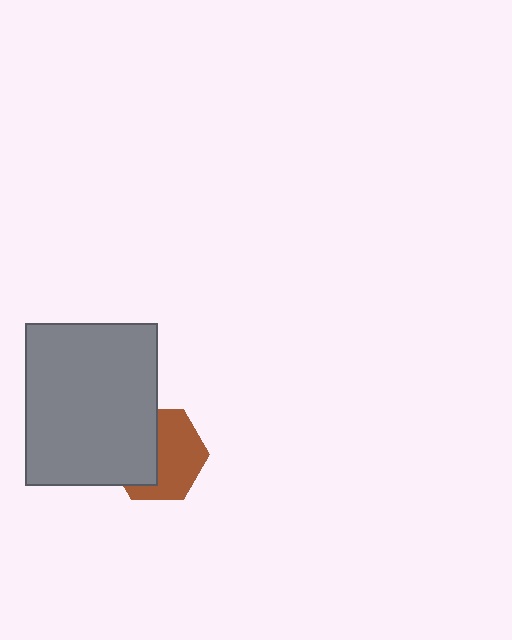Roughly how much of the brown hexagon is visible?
About half of it is visible (roughly 56%).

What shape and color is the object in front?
The object in front is a gray rectangle.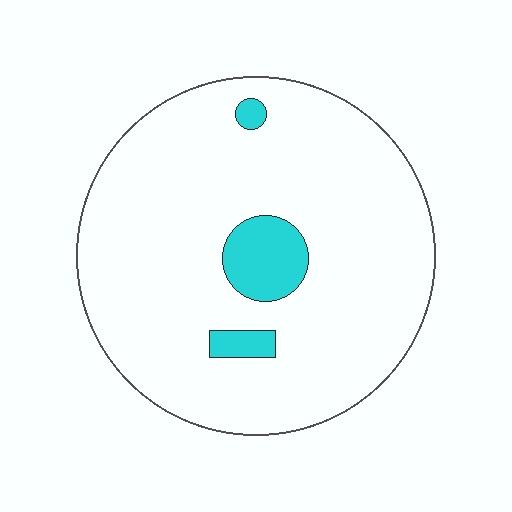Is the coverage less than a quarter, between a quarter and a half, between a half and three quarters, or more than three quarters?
Less than a quarter.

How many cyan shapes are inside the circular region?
3.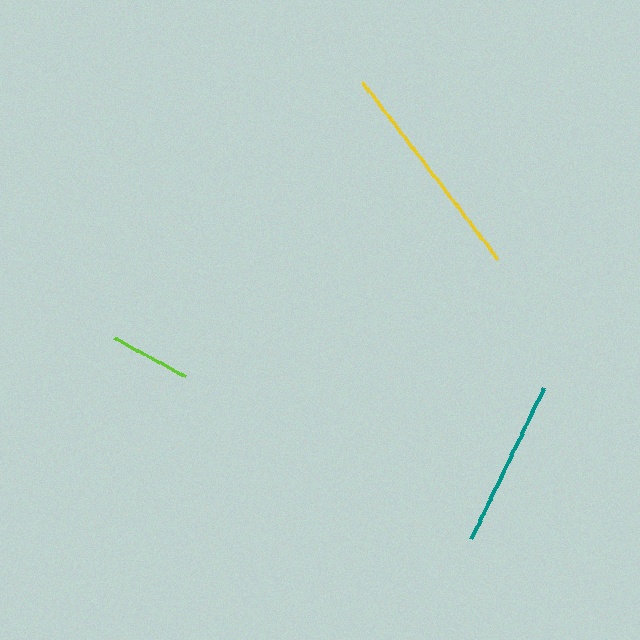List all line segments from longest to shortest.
From longest to shortest: yellow, teal, lime.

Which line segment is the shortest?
The lime line is the shortest at approximately 81 pixels.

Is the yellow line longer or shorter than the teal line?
The yellow line is longer than the teal line.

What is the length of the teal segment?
The teal segment is approximately 168 pixels long.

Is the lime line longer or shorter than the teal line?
The teal line is longer than the lime line.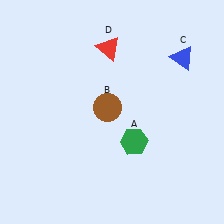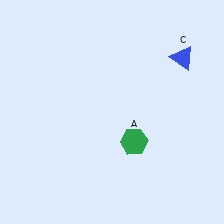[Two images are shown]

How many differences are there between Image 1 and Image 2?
There are 2 differences between the two images.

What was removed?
The brown circle (B), the red triangle (D) were removed in Image 2.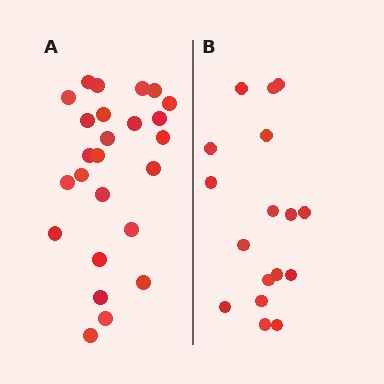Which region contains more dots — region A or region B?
Region A (the left region) has more dots.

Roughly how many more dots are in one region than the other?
Region A has roughly 8 or so more dots than region B.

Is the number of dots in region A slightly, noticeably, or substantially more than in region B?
Region A has substantially more. The ratio is roughly 1.5 to 1.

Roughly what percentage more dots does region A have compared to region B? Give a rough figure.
About 45% more.